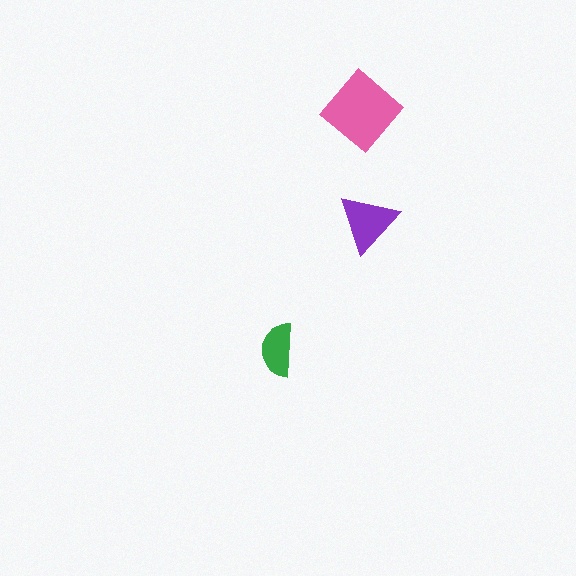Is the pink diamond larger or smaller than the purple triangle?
Larger.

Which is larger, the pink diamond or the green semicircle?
The pink diamond.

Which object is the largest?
The pink diamond.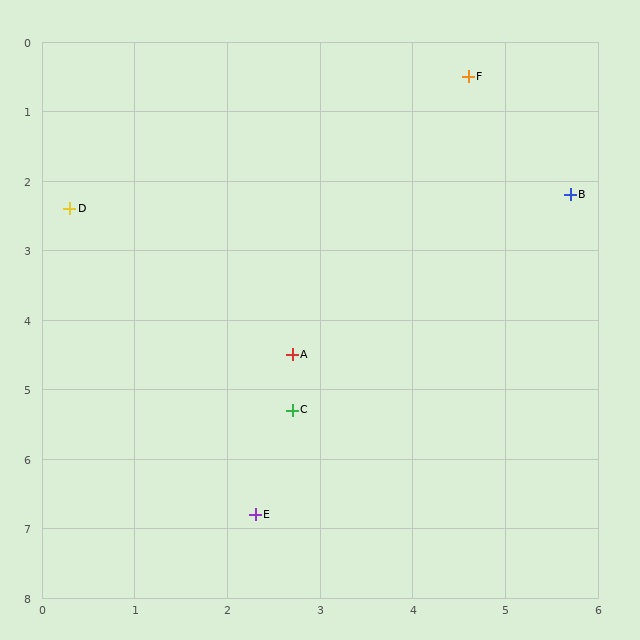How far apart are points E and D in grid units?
Points E and D are about 4.8 grid units apart.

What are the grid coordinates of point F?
Point F is at approximately (4.6, 0.5).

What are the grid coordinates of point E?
Point E is at approximately (2.3, 6.8).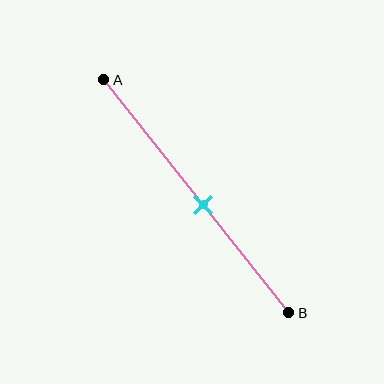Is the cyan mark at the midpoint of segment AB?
No, the mark is at about 55% from A, not at the 50% midpoint.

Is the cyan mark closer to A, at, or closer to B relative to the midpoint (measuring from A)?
The cyan mark is closer to point B than the midpoint of segment AB.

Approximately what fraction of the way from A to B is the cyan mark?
The cyan mark is approximately 55% of the way from A to B.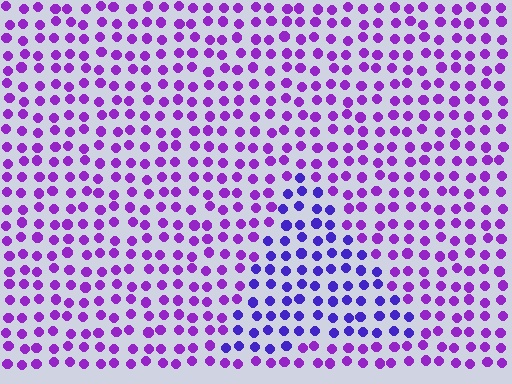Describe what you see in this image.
The image is filled with small purple elements in a uniform arrangement. A triangle-shaped region is visible where the elements are tinted to a slightly different hue, forming a subtle color boundary.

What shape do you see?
I see a triangle.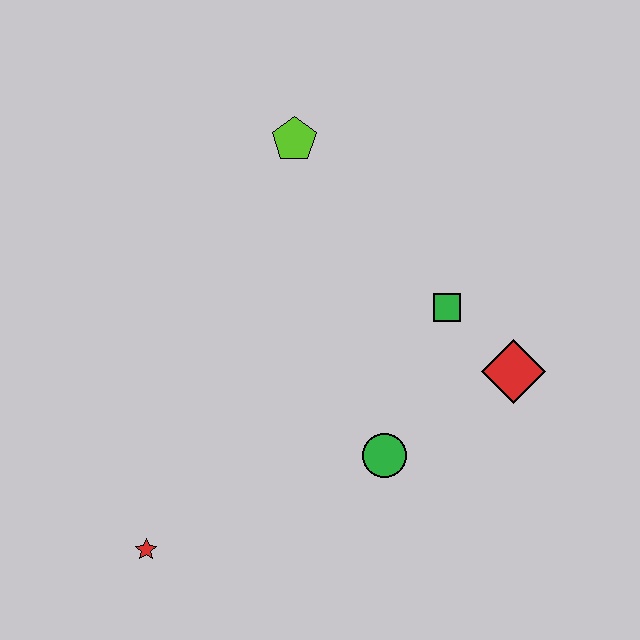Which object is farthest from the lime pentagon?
The red star is farthest from the lime pentagon.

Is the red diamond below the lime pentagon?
Yes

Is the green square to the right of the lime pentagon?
Yes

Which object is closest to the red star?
The green circle is closest to the red star.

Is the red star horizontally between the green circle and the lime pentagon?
No